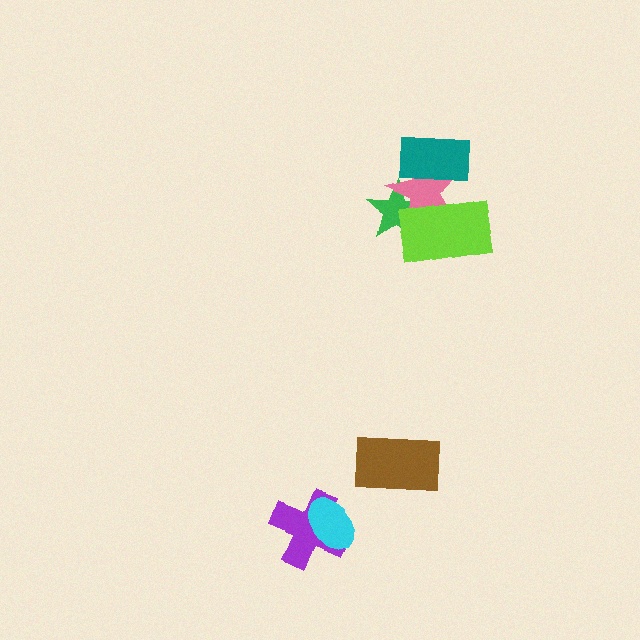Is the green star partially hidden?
Yes, it is partially covered by another shape.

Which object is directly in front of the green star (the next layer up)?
The pink star is directly in front of the green star.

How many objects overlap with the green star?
2 objects overlap with the green star.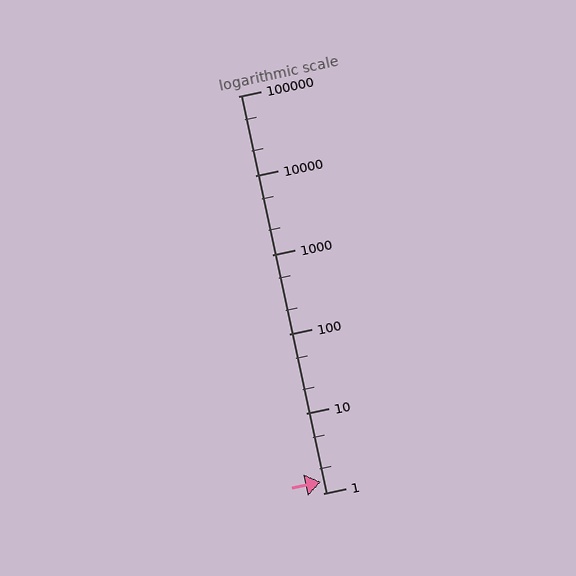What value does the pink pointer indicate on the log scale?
The pointer indicates approximately 1.4.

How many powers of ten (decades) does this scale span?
The scale spans 5 decades, from 1 to 100000.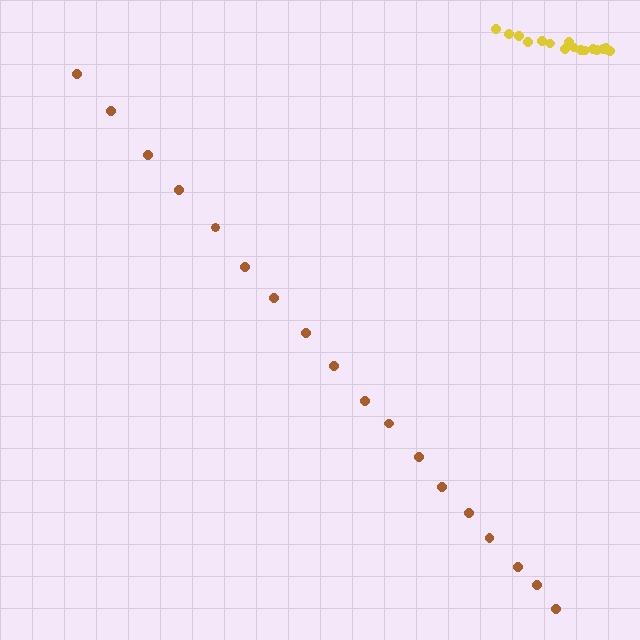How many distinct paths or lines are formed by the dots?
There are 2 distinct paths.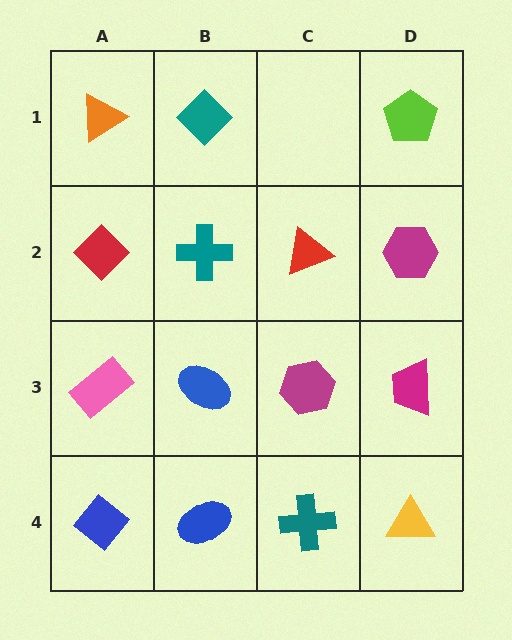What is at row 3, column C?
A magenta hexagon.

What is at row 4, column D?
A yellow triangle.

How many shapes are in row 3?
4 shapes.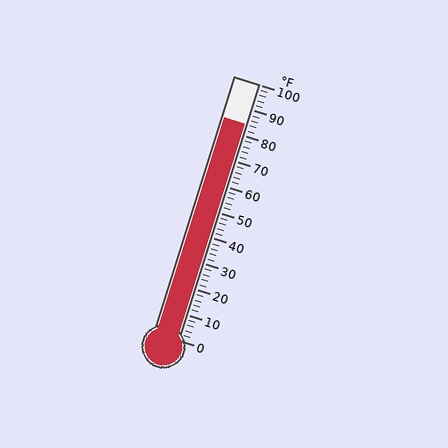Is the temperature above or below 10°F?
The temperature is above 10°F.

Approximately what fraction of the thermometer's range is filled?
The thermometer is filled to approximately 85% of its range.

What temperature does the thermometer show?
The thermometer shows approximately 84°F.